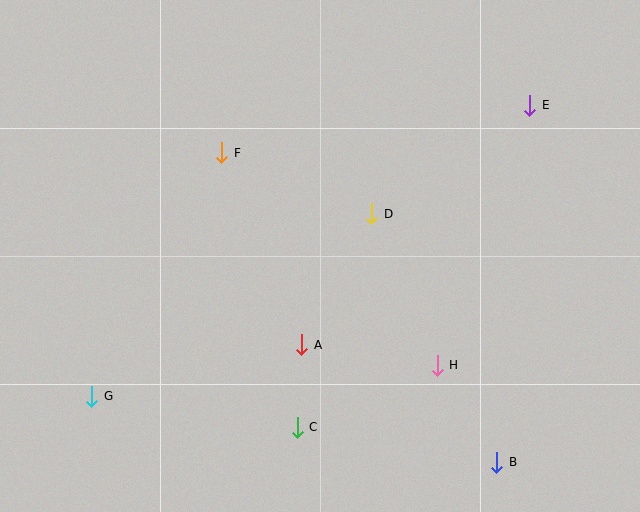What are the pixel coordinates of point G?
Point G is at (91, 396).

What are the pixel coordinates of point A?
Point A is at (302, 345).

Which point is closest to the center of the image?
Point D at (372, 214) is closest to the center.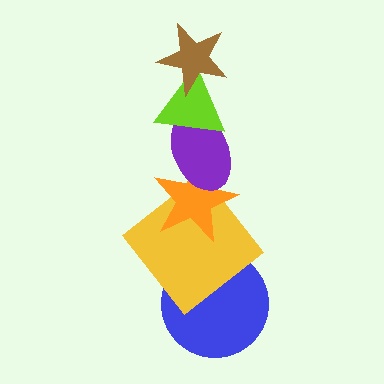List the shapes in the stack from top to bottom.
From top to bottom: the brown star, the lime triangle, the purple ellipse, the orange star, the yellow diamond, the blue circle.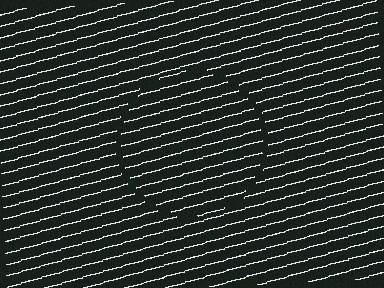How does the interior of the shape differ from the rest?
The interior of the shape contains the same grating, shifted by half a period — the contour is defined by the phase discontinuity where line-ends from the inner and outer gratings abut.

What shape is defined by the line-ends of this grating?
An illusory circle. The interior of the shape contains the same grating, shifted by half a period — the contour is defined by the phase discontinuity where line-ends from the inner and outer gratings abut.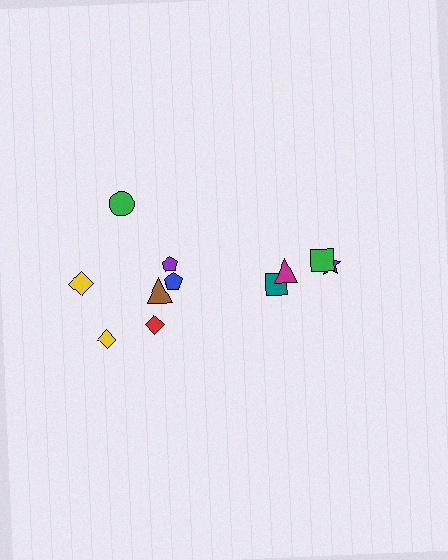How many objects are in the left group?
There are 7 objects.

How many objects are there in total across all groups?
There are 11 objects.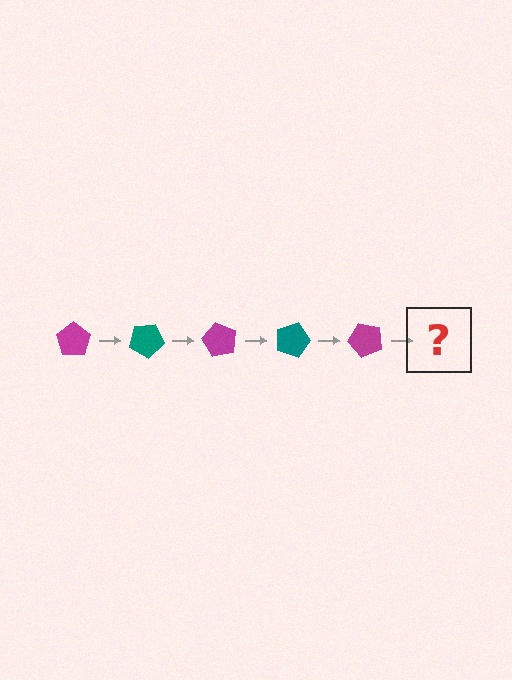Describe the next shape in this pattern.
It should be a teal pentagon, rotated 150 degrees from the start.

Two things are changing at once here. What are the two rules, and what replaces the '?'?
The two rules are that it rotates 30 degrees each step and the color cycles through magenta and teal. The '?' should be a teal pentagon, rotated 150 degrees from the start.